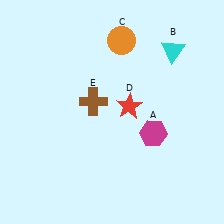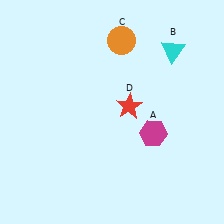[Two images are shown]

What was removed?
The brown cross (E) was removed in Image 2.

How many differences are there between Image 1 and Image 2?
There is 1 difference between the two images.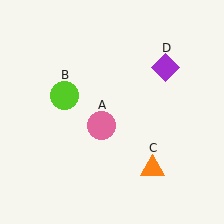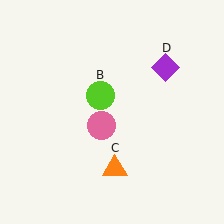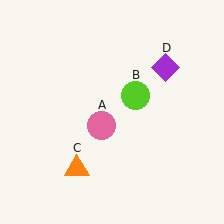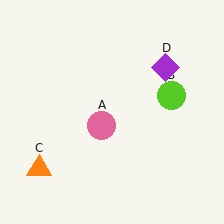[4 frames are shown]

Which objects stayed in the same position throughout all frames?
Pink circle (object A) and purple diamond (object D) remained stationary.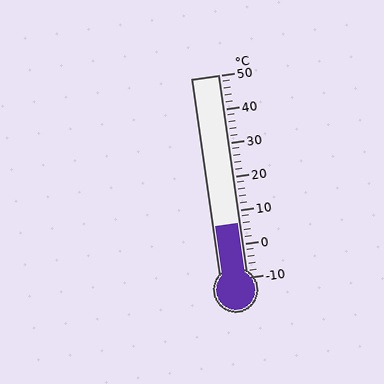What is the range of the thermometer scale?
The thermometer scale ranges from -10°C to 50°C.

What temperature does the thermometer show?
The thermometer shows approximately 6°C.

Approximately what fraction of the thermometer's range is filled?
The thermometer is filled to approximately 25% of its range.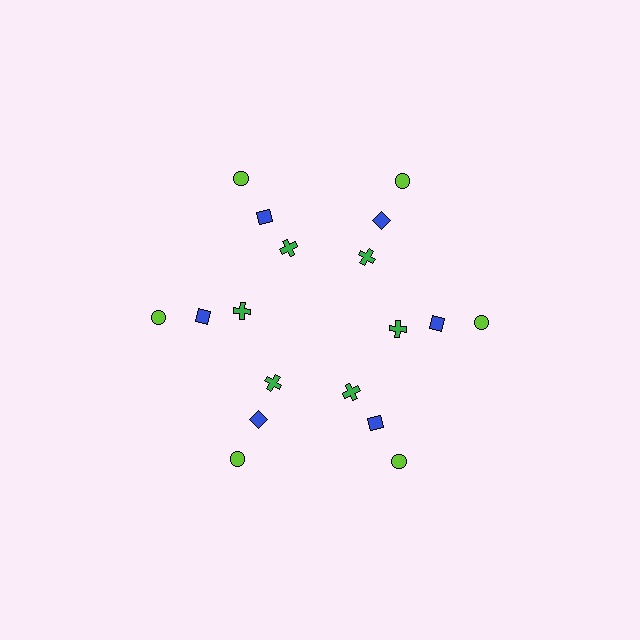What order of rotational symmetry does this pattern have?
This pattern has 6-fold rotational symmetry.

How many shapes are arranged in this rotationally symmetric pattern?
There are 18 shapes, arranged in 6 groups of 3.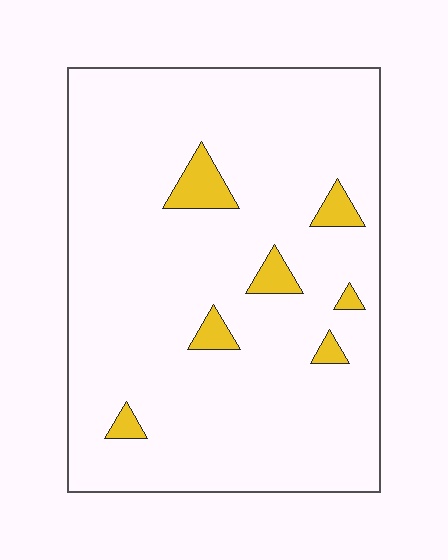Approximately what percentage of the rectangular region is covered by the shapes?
Approximately 5%.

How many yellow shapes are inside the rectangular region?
7.